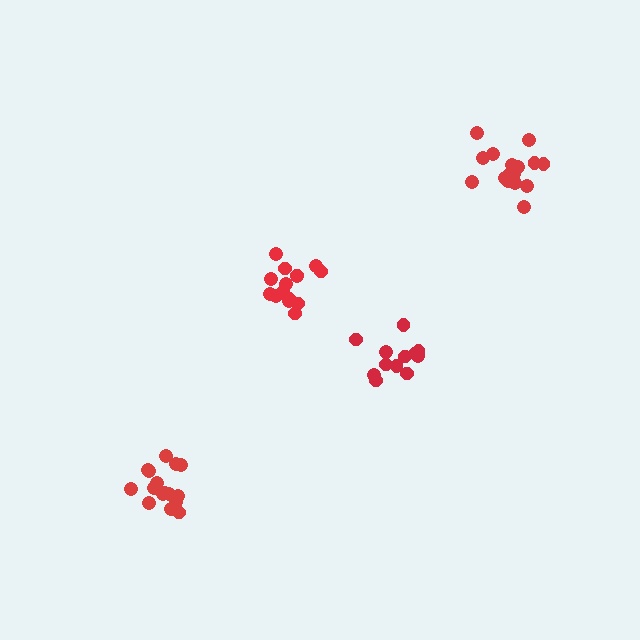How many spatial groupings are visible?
There are 4 spatial groupings.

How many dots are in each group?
Group 1: 12 dots, Group 2: 15 dots, Group 3: 16 dots, Group 4: 16 dots (59 total).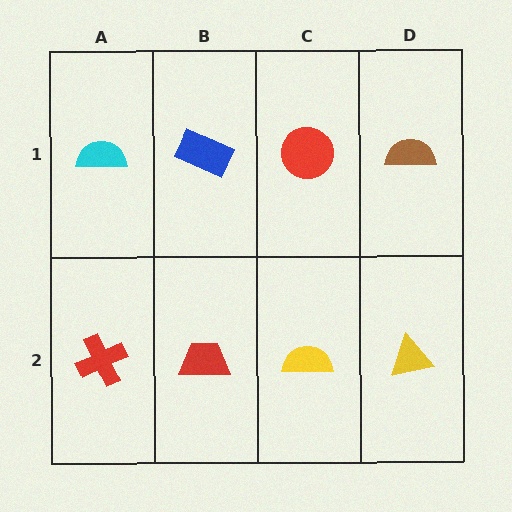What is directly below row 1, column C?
A yellow semicircle.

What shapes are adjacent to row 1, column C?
A yellow semicircle (row 2, column C), a blue rectangle (row 1, column B), a brown semicircle (row 1, column D).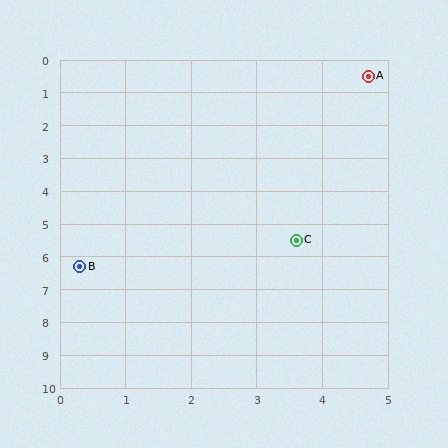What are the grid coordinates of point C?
Point C is at approximately (3.6, 5.5).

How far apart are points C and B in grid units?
Points C and B are about 3.4 grid units apart.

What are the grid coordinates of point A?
Point A is at approximately (4.7, 0.5).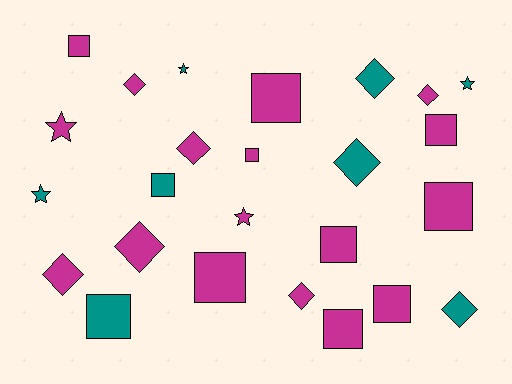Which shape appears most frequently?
Square, with 11 objects.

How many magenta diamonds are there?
There are 6 magenta diamonds.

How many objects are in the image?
There are 25 objects.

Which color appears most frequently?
Magenta, with 17 objects.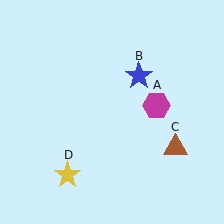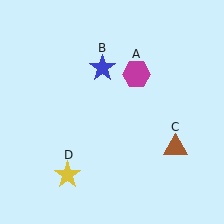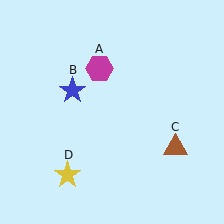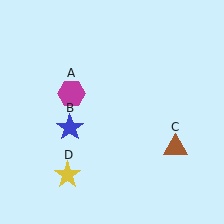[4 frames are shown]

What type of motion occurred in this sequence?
The magenta hexagon (object A), blue star (object B) rotated counterclockwise around the center of the scene.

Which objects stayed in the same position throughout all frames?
Brown triangle (object C) and yellow star (object D) remained stationary.